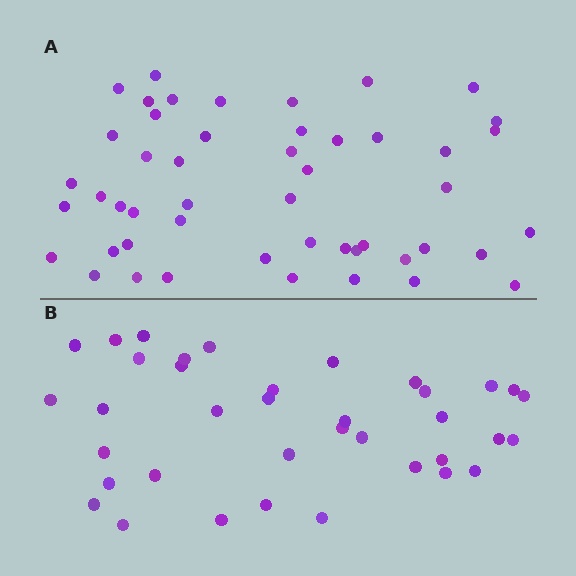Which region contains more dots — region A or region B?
Region A (the top region) has more dots.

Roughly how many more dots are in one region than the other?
Region A has roughly 12 or so more dots than region B.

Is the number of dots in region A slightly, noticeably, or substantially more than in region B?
Region A has noticeably more, but not dramatically so. The ratio is roughly 1.3 to 1.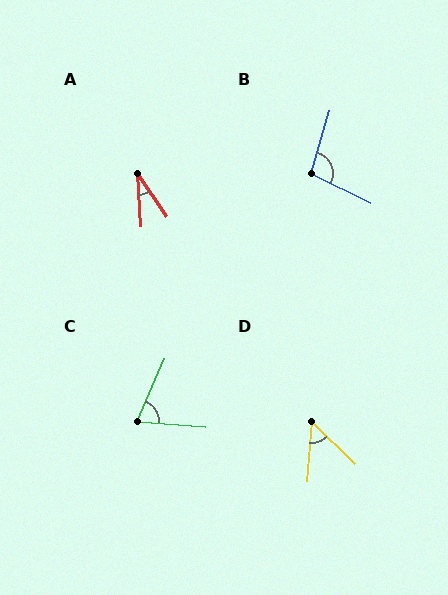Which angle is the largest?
B, at approximately 99 degrees.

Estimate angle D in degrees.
Approximately 50 degrees.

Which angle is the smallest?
A, at approximately 31 degrees.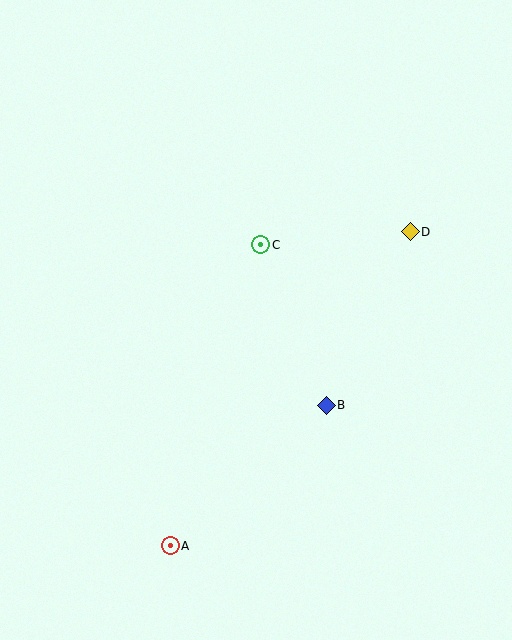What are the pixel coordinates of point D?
Point D is at (410, 232).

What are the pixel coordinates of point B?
Point B is at (326, 405).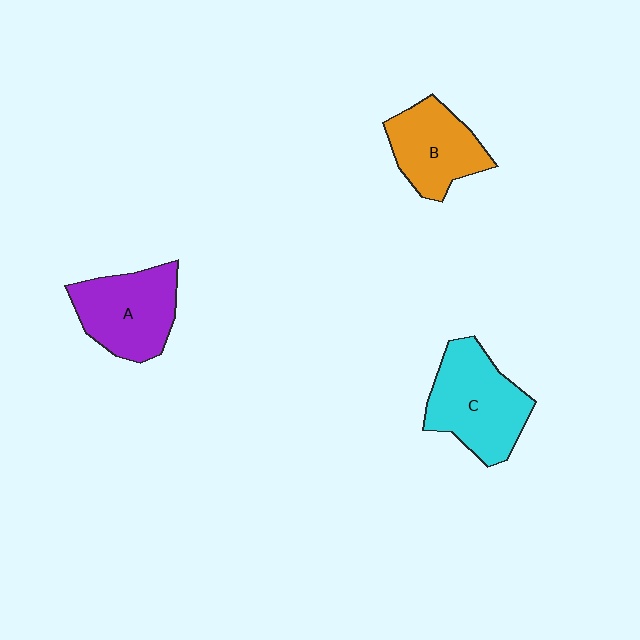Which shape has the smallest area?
Shape B (orange).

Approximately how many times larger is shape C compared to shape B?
Approximately 1.3 times.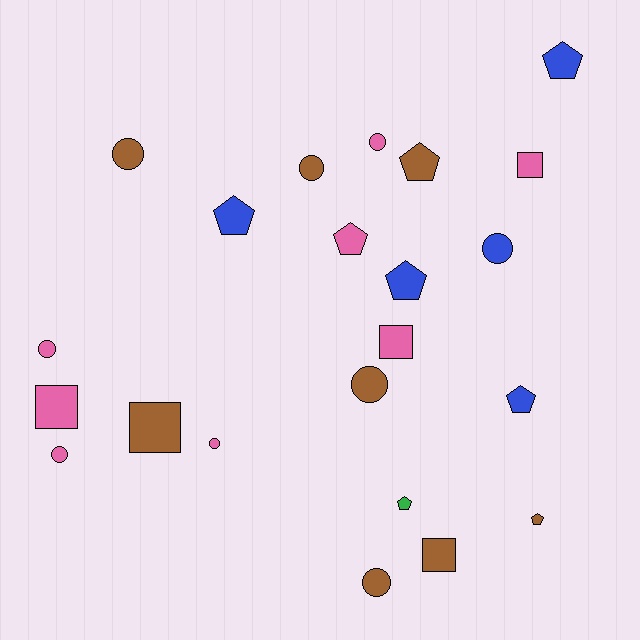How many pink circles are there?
There are 4 pink circles.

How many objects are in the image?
There are 22 objects.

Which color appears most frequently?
Brown, with 8 objects.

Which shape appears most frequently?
Circle, with 9 objects.